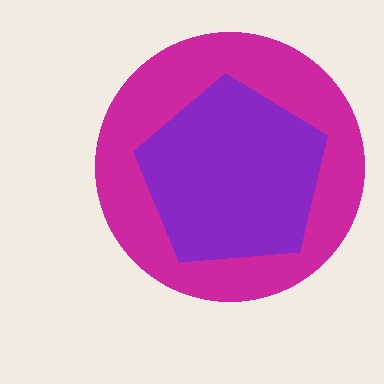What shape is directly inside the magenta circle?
The purple pentagon.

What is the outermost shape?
The magenta circle.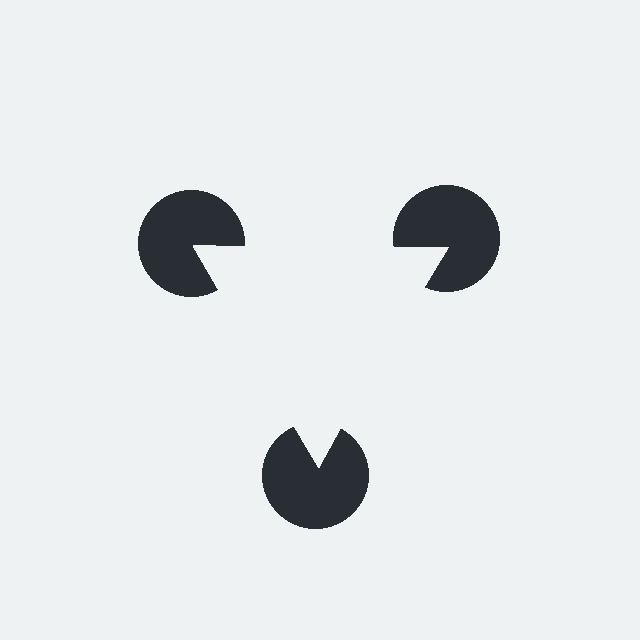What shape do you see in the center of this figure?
An illusory triangle — its edges are inferred from the aligned wedge cuts in the pac-man discs, not physically drawn.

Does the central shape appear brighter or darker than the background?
It typically appears slightly brighter than the background, even though no actual brightness change is drawn.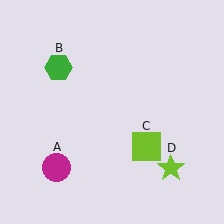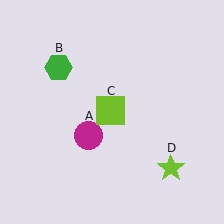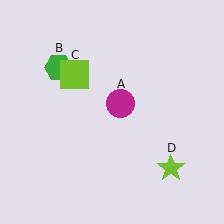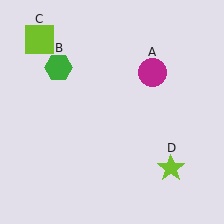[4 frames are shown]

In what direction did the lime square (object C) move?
The lime square (object C) moved up and to the left.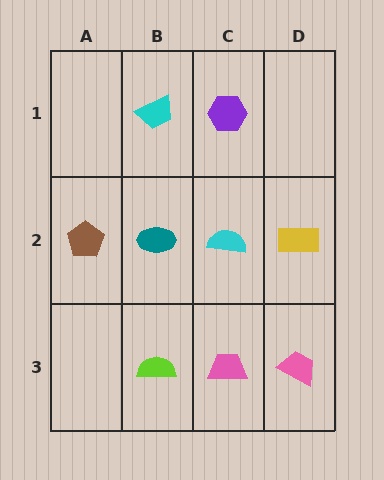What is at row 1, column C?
A purple hexagon.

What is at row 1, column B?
A cyan trapezoid.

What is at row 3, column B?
A lime semicircle.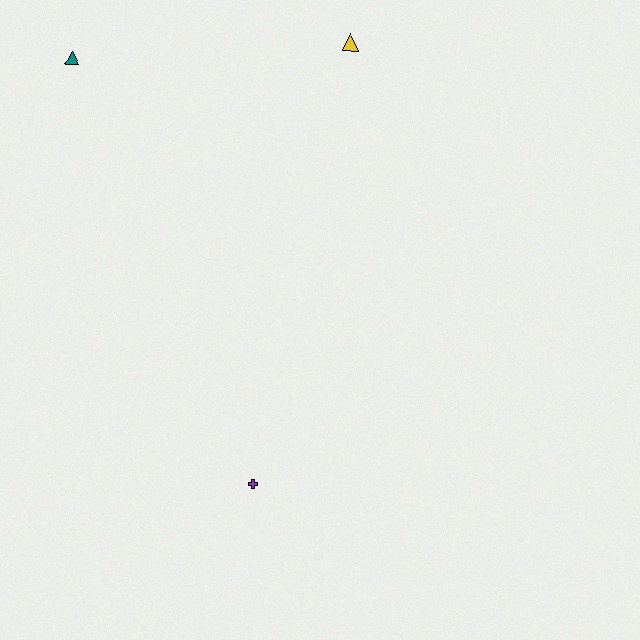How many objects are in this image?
There are 3 objects.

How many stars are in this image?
There are no stars.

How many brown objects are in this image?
There are no brown objects.